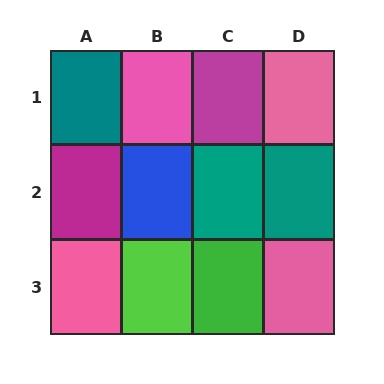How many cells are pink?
4 cells are pink.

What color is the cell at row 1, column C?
Magenta.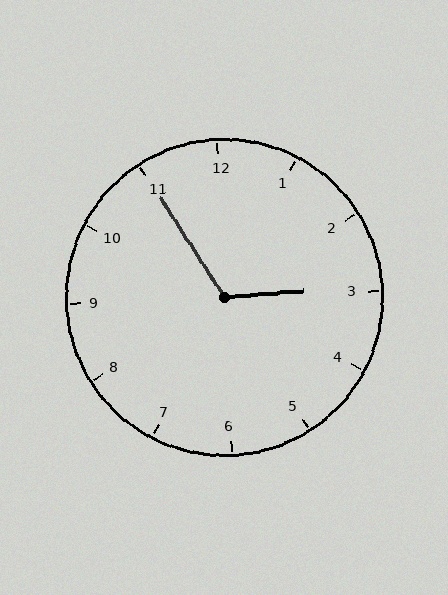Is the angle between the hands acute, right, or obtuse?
It is obtuse.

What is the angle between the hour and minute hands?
Approximately 118 degrees.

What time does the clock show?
2:55.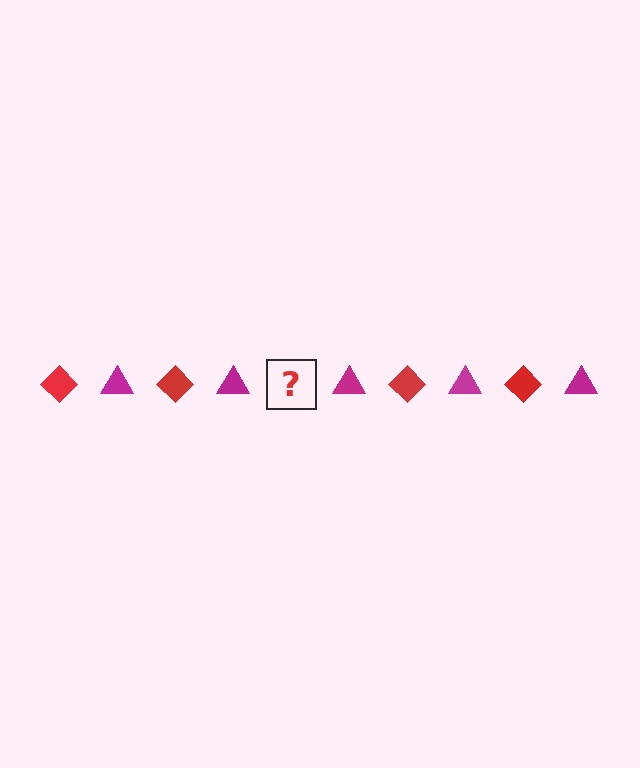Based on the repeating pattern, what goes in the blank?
The blank should be a red diamond.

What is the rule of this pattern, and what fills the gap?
The rule is that the pattern alternates between red diamond and magenta triangle. The gap should be filled with a red diamond.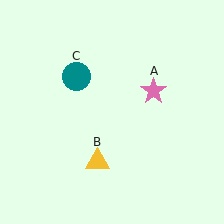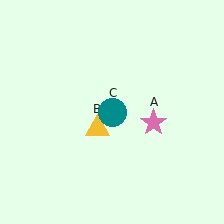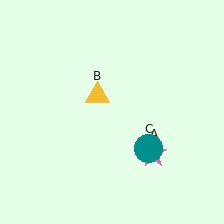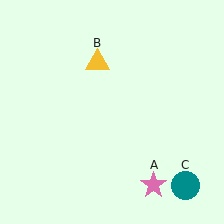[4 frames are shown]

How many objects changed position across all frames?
3 objects changed position: pink star (object A), yellow triangle (object B), teal circle (object C).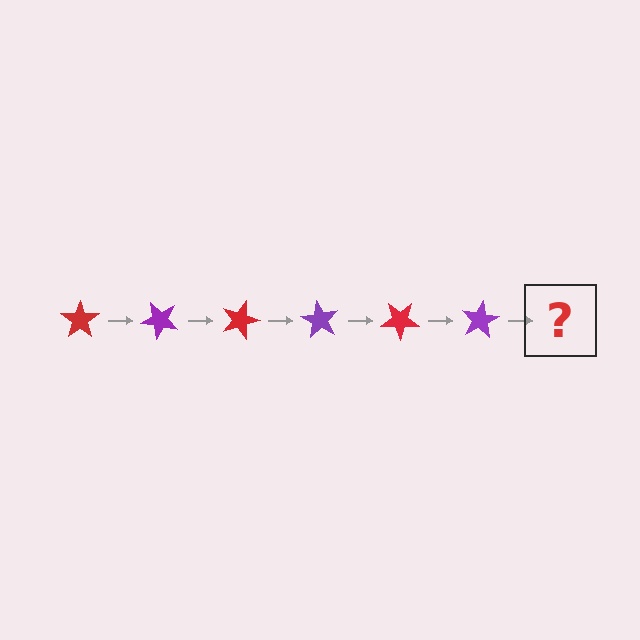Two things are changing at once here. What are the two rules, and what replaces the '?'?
The two rules are that it rotates 45 degrees each step and the color cycles through red and purple. The '?' should be a red star, rotated 270 degrees from the start.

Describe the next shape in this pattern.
It should be a red star, rotated 270 degrees from the start.